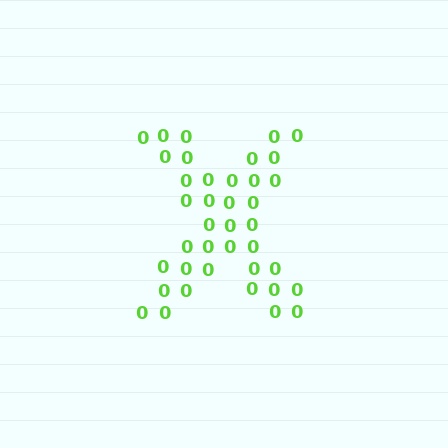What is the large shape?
The large shape is the letter X.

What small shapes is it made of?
It is made of small digit 0's.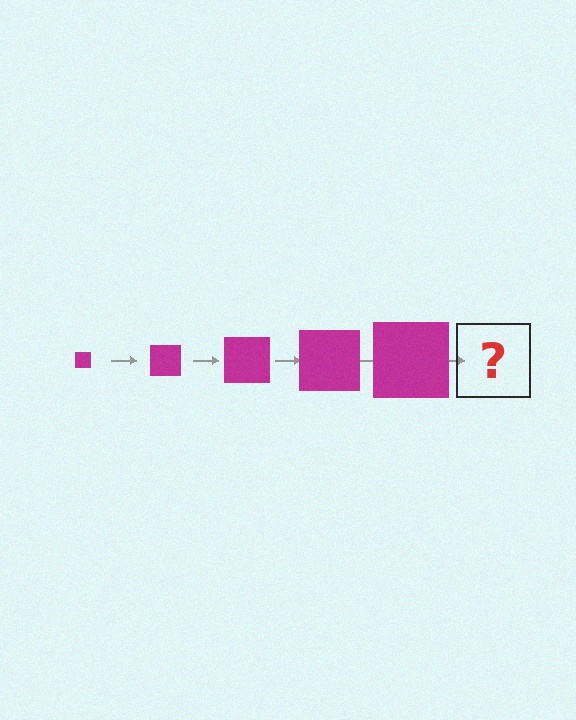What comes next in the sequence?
The next element should be a magenta square, larger than the previous one.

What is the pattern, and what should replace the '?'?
The pattern is that the square gets progressively larger each step. The '?' should be a magenta square, larger than the previous one.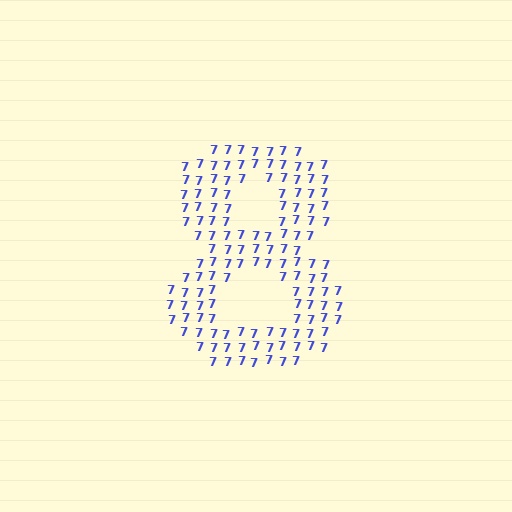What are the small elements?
The small elements are digit 7's.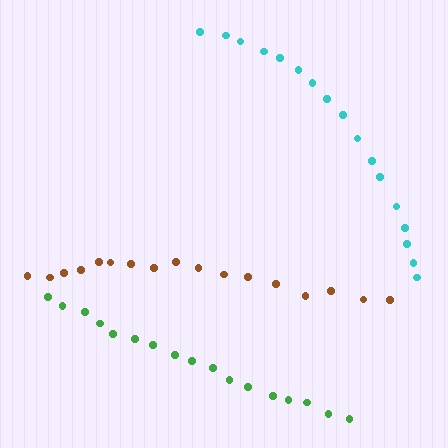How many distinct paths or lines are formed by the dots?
There are 3 distinct paths.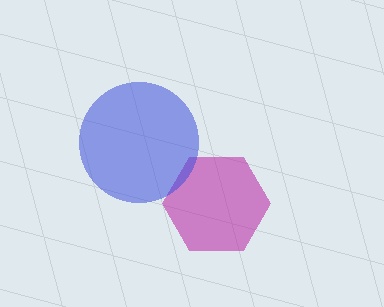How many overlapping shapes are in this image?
There are 2 overlapping shapes in the image.